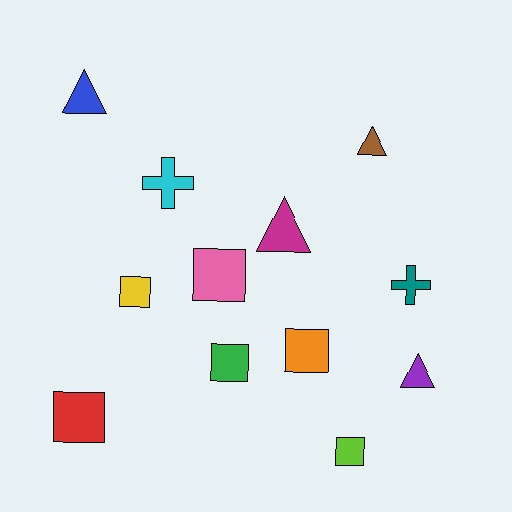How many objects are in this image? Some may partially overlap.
There are 12 objects.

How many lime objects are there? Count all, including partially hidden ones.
There is 1 lime object.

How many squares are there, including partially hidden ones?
There are 6 squares.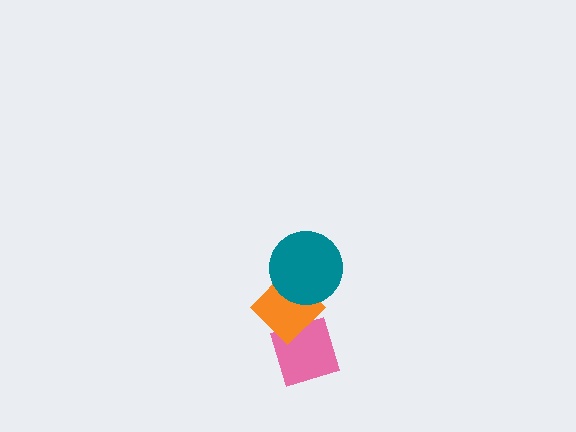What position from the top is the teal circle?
The teal circle is 1st from the top.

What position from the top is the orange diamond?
The orange diamond is 2nd from the top.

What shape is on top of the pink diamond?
The orange diamond is on top of the pink diamond.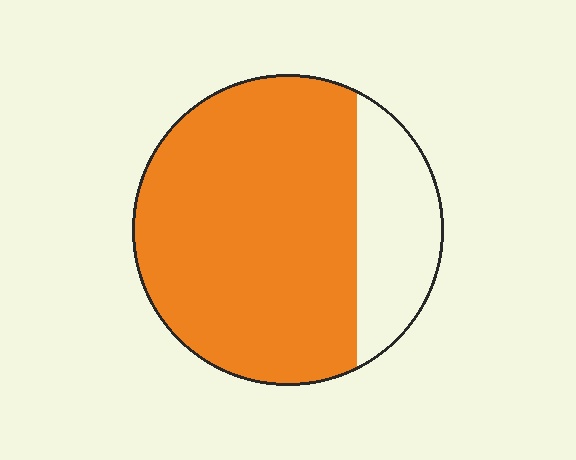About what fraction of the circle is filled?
About three quarters (3/4).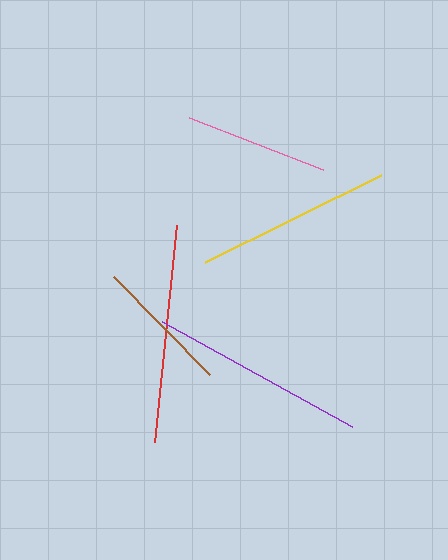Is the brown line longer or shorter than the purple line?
The purple line is longer than the brown line.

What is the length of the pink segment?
The pink segment is approximately 143 pixels long.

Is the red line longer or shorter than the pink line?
The red line is longer than the pink line.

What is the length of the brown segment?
The brown segment is approximately 138 pixels long.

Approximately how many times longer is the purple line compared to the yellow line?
The purple line is approximately 1.1 times the length of the yellow line.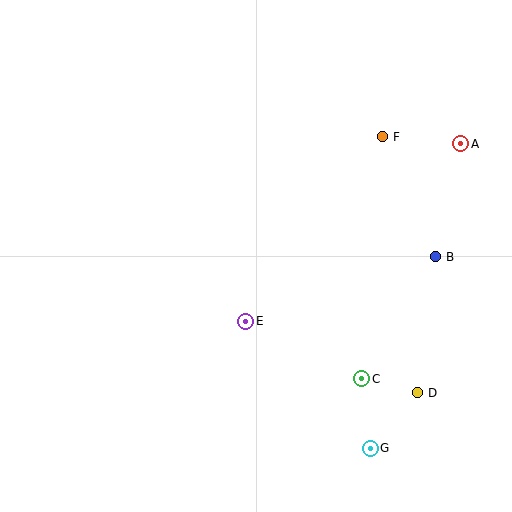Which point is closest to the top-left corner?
Point E is closest to the top-left corner.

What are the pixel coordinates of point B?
Point B is at (436, 257).